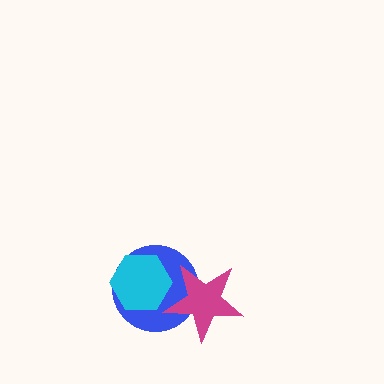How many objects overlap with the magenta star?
2 objects overlap with the magenta star.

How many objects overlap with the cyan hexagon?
2 objects overlap with the cyan hexagon.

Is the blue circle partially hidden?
Yes, it is partially covered by another shape.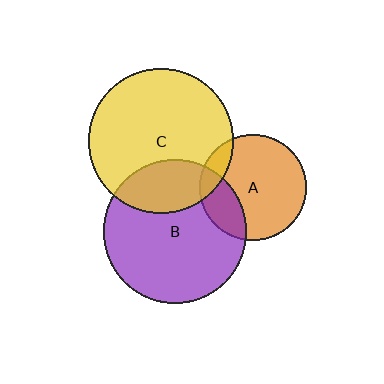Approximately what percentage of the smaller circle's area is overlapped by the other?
Approximately 25%.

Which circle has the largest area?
Circle C (yellow).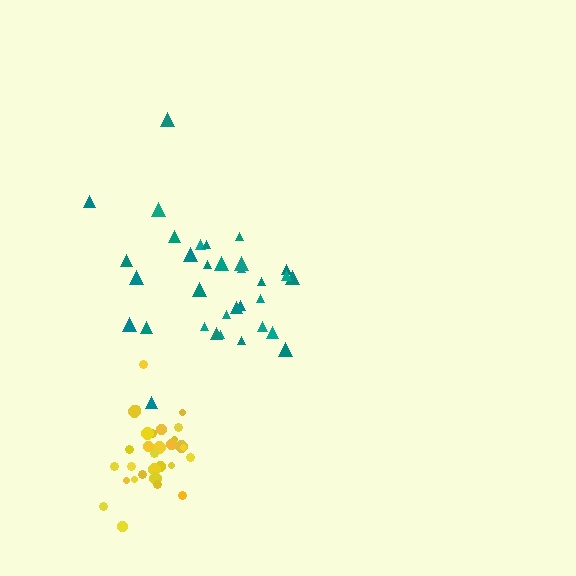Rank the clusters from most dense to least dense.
yellow, teal.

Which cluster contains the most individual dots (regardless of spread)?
Teal (33).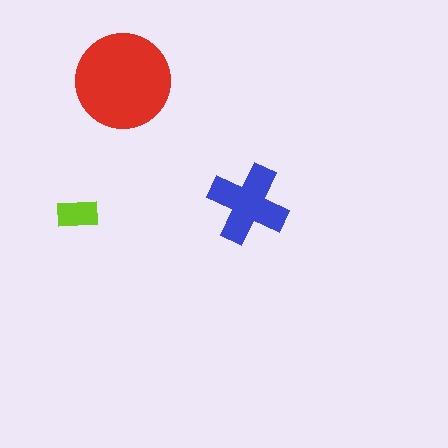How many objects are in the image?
There are 3 objects in the image.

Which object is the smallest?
The lime rectangle.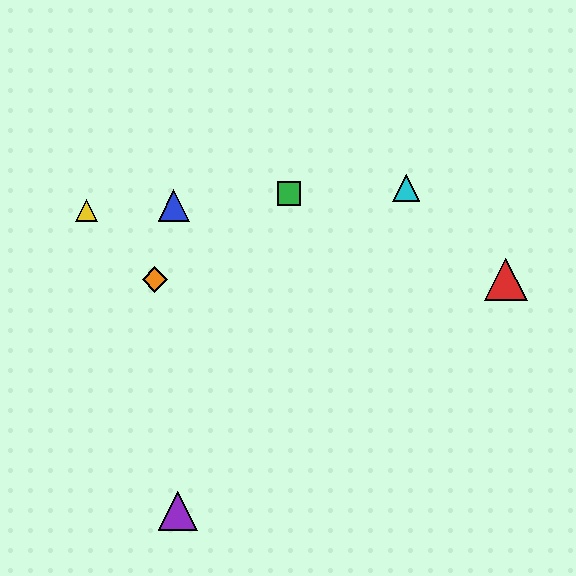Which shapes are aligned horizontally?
The red triangle, the orange diamond are aligned horizontally.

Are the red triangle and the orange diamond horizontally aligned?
Yes, both are at y≈279.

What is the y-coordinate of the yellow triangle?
The yellow triangle is at y≈211.